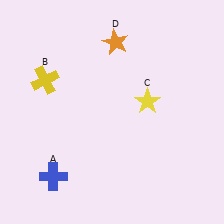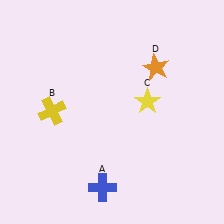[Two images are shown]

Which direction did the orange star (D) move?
The orange star (D) moved right.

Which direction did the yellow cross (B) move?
The yellow cross (B) moved down.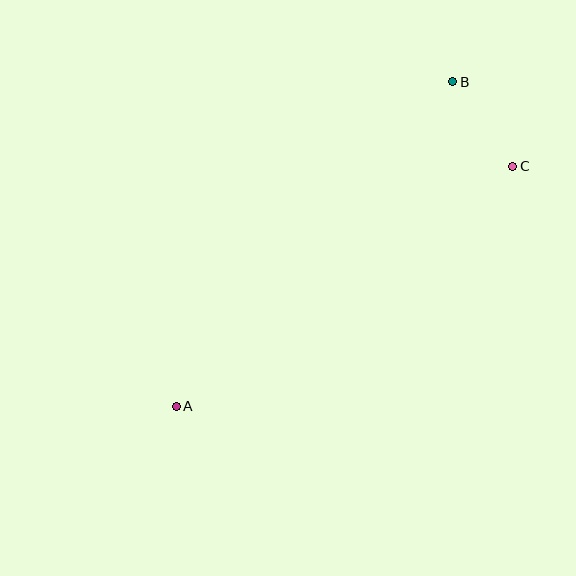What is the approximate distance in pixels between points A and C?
The distance between A and C is approximately 413 pixels.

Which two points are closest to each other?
Points B and C are closest to each other.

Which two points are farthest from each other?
Points A and B are farthest from each other.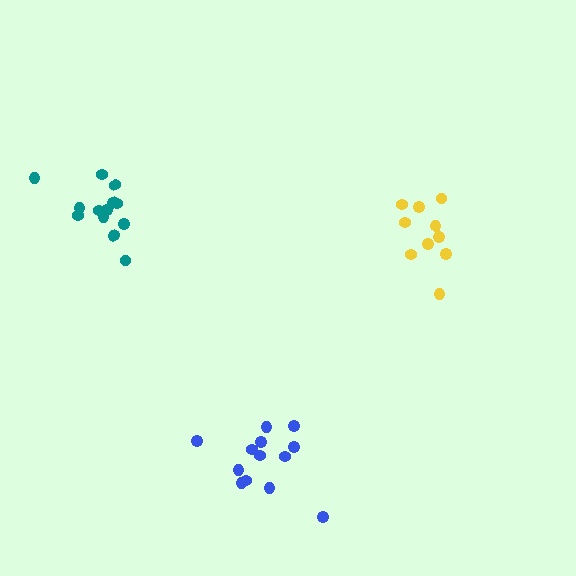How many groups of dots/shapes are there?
There are 3 groups.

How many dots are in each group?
Group 1: 10 dots, Group 2: 13 dots, Group 3: 13 dots (36 total).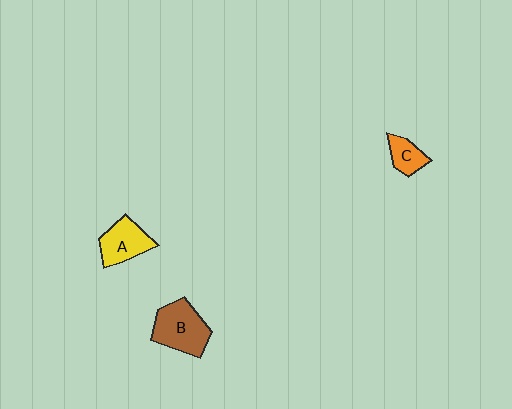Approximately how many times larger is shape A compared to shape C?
Approximately 1.6 times.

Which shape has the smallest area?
Shape C (orange).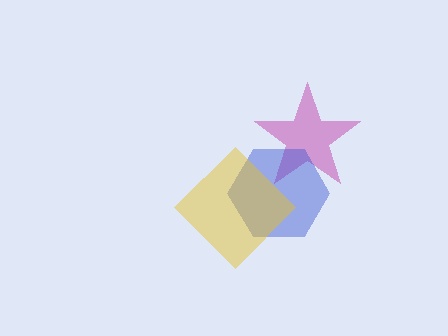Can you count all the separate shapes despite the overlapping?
Yes, there are 3 separate shapes.